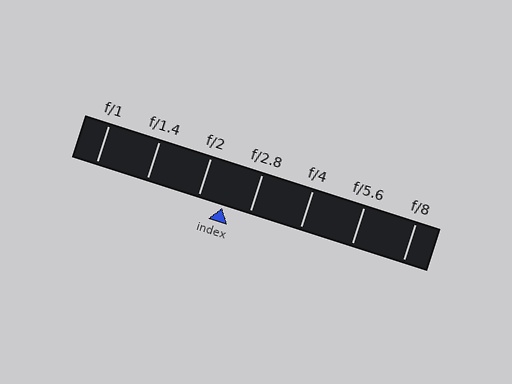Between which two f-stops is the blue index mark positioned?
The index mark is between f/2 and f/2.8.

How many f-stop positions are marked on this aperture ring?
There are 7 f-stop positions marked.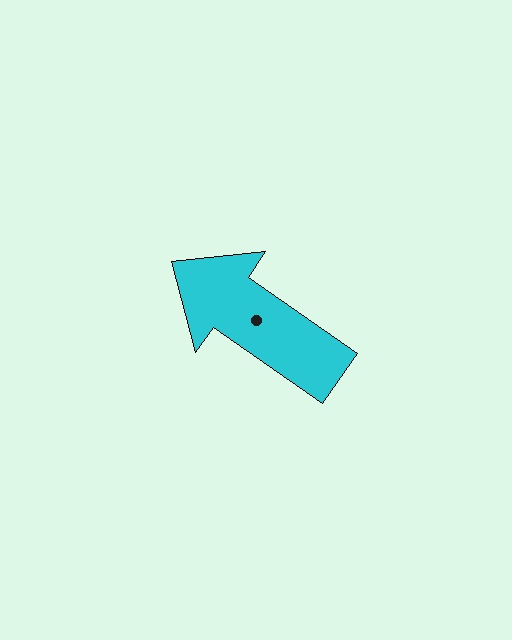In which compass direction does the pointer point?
Northwest.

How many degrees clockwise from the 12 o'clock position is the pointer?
Approximately 305 degrees.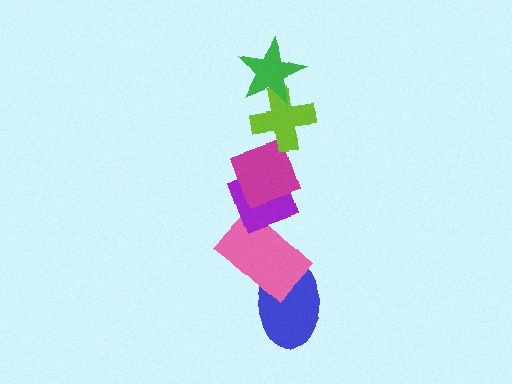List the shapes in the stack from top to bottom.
From top to bottom: the green star, the lime cross, the magenta diamond, the purple diamond, the pink rectangle, the blue ellipse.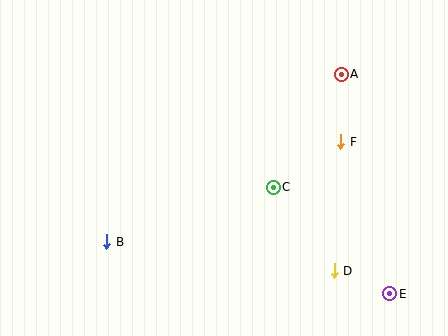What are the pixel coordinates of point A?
Point A is at (341, 74).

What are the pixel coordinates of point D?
Point D is at (334, 271).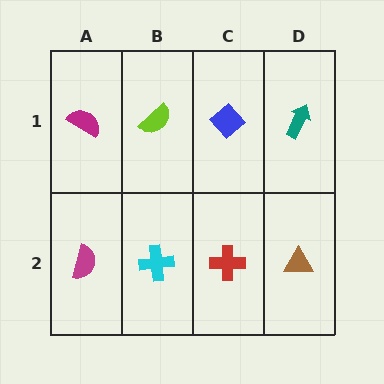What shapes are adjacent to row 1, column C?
A red cross (row 2, column C), a lime semicircle (row 1, column B), a teal arrow (row 1, column D).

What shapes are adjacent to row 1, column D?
A brown triangle (row 2, column D), a blue diamond (row 1, column C).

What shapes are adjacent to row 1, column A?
A magenta semicircle (row 2, column A), a lime semicircle (row 1, column B).